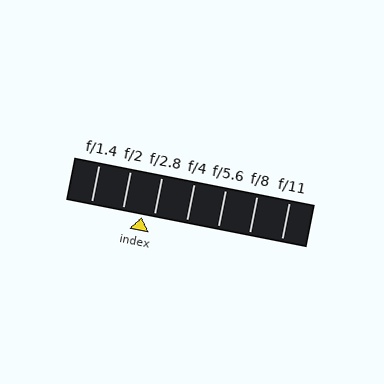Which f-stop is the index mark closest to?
The index mark is closest to f/2.8.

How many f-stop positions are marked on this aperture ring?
There are 7 f-stop positions marked.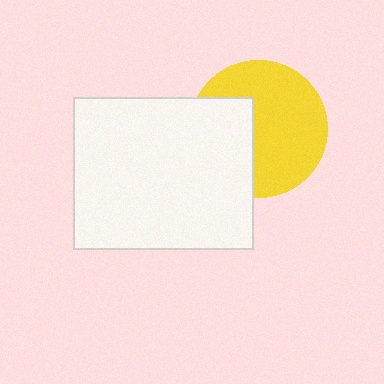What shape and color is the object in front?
The object in front is a white rectangle.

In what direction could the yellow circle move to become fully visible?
The yellow circle could move right. That would shift it out from behind the white rectangle entirely.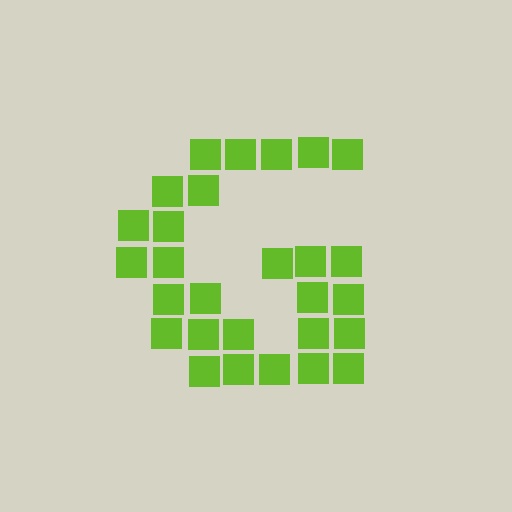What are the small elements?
The small elements are squares.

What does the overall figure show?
The overall figure shows the letter G.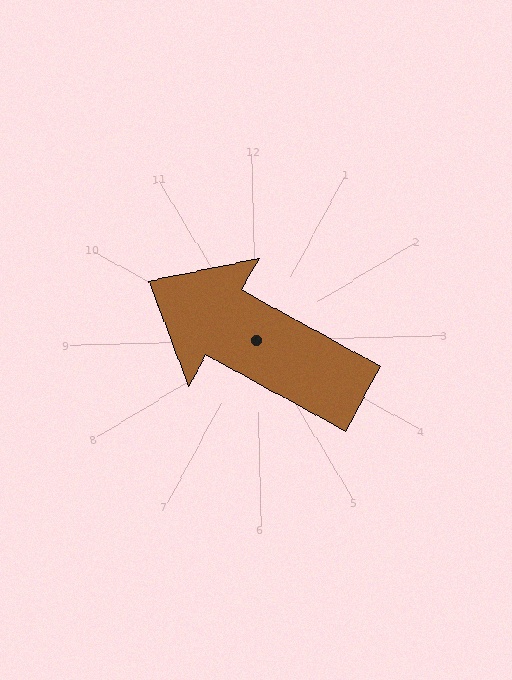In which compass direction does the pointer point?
Northwest.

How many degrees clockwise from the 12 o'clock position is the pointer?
Approximately 300 degrees.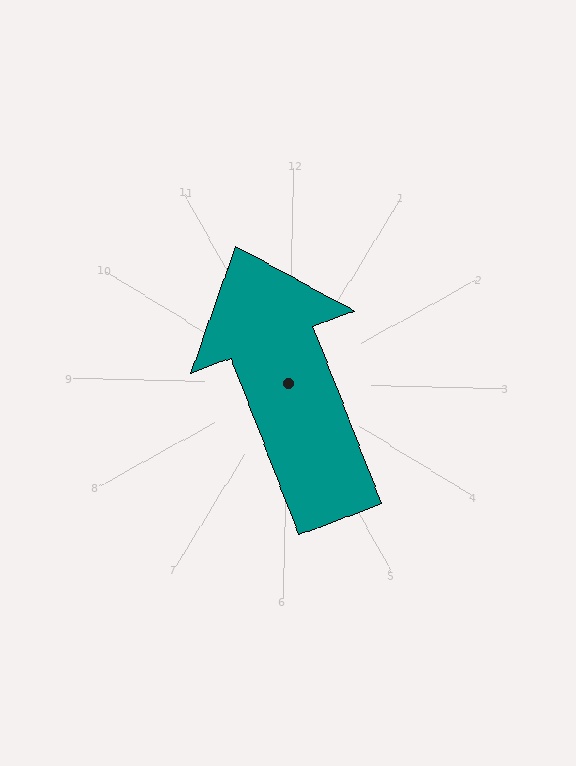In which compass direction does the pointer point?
North.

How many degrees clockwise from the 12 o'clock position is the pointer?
Approximately 338 degrees.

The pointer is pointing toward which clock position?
Roughly 11 o'clock.